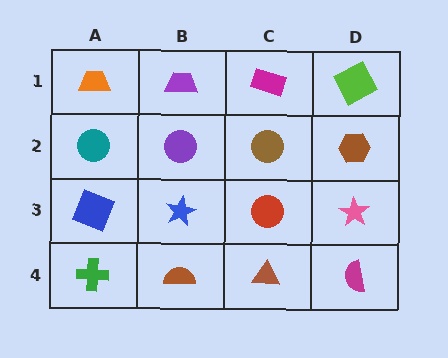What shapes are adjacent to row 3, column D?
A brown hexagon (row 2, column D), a magenta semicircle (row 4, column D), a red circle (row 3, column C).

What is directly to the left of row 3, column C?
A blue star.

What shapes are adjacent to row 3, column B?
A purple circle (row 2, column B), a brown semicircle (row 4, column B), a blue square (row 3, column A), a red circle (row 3, column C).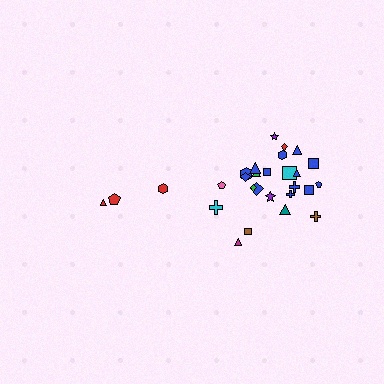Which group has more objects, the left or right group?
The right group.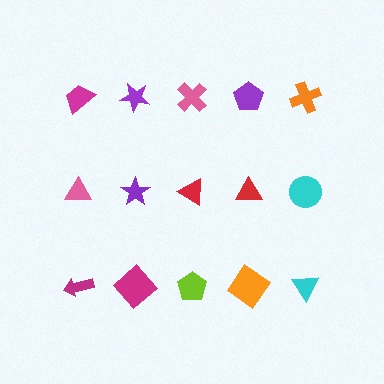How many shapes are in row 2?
5 shapes.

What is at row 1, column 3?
A pink cross.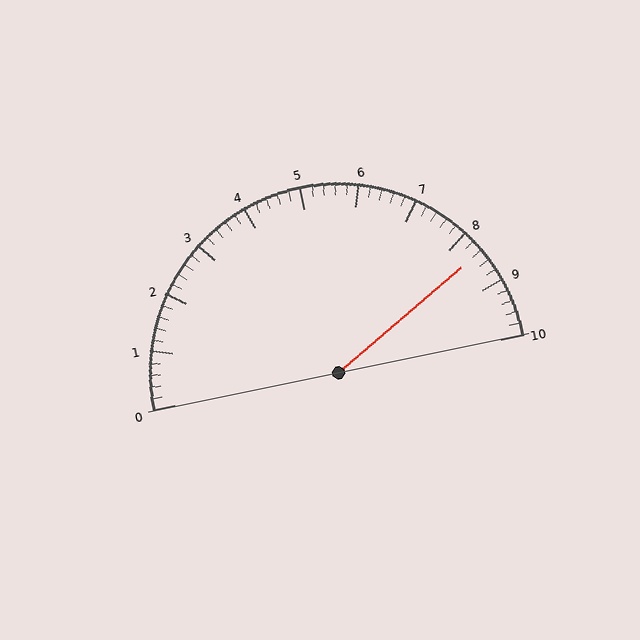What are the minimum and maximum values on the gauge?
The gauge ranges from 0 to 10.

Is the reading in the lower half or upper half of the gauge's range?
The reading is in the upper half of the range (0 to 10).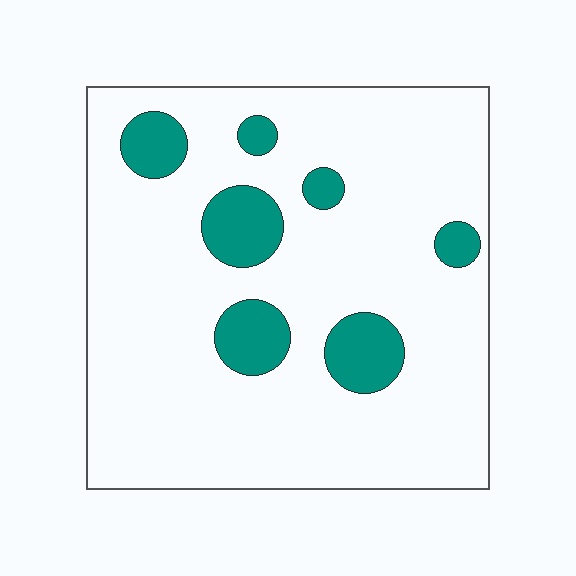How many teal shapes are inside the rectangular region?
7.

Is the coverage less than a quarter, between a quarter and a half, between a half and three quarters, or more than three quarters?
Less than a quarter.